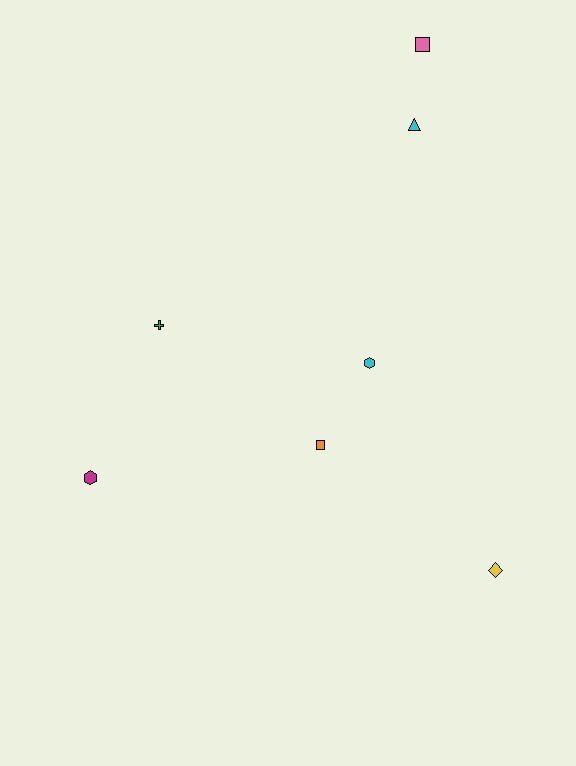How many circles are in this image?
There are no circles.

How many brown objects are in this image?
There are no brown objects.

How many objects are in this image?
There are 7 objects.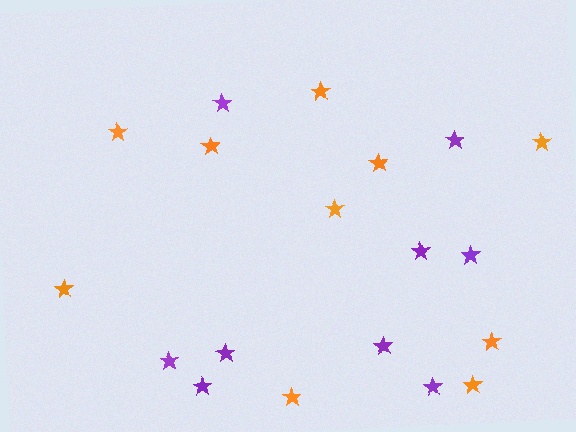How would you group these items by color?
There are 2 groups: one group of orange stars (10) and one group of purple stars (9).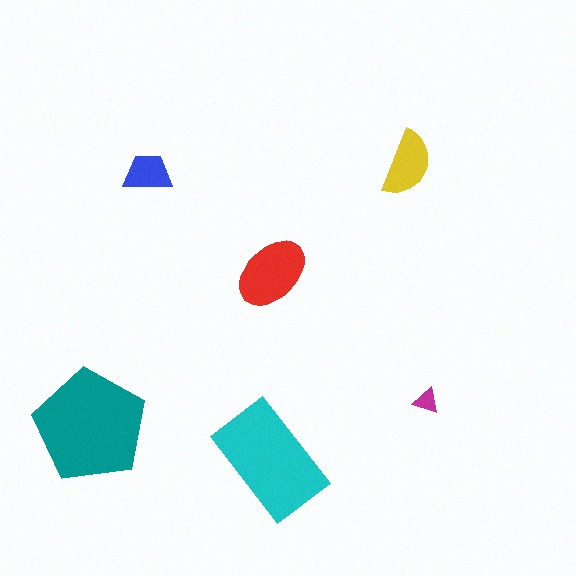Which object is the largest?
The teal pentagon.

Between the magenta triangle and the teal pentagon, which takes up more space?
The teal pentagon.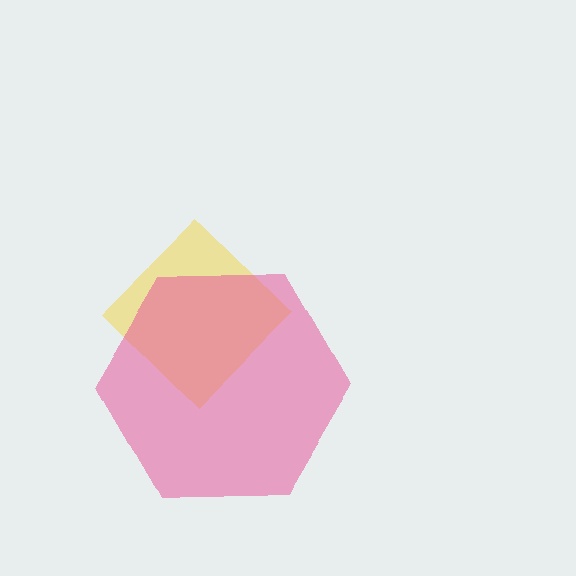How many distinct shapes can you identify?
There are 2 distinct shapes: a yellow diamond, a pink hexagon.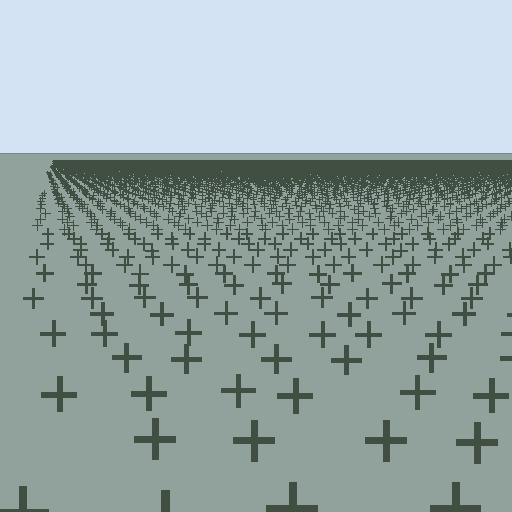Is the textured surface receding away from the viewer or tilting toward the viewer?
The surface is receding away from the viewer. Texture elements get smaller and denser toward the top.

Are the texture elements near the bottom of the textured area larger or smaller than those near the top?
Larger. Near the bottom, elements are closer to the viewer and appear at a bigger on-screen size.